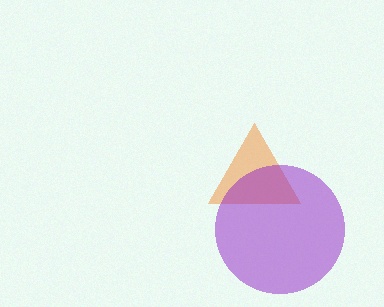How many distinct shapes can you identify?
There are 2 distinct shapes: an orange triangle, a purple circle.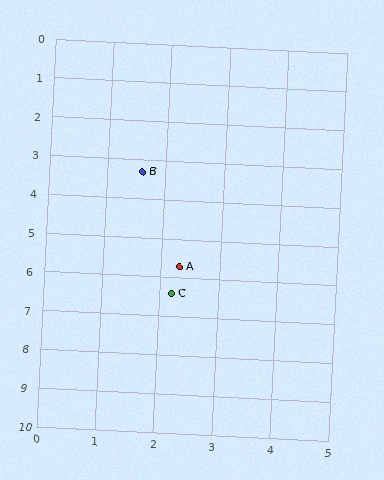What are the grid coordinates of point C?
Point C is at approximately (2.2, 6.4).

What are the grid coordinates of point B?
Point B is at approximately (1.6, 3.3).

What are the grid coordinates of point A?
Point A is at approximately (2.3, 5.7).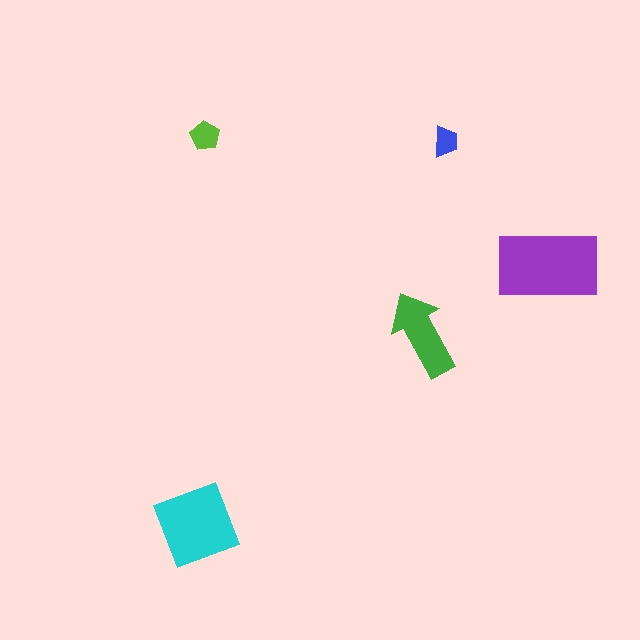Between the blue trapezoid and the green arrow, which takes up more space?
The green arrow.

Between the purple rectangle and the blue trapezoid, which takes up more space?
The purple rectangle.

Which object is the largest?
The purple rectangle.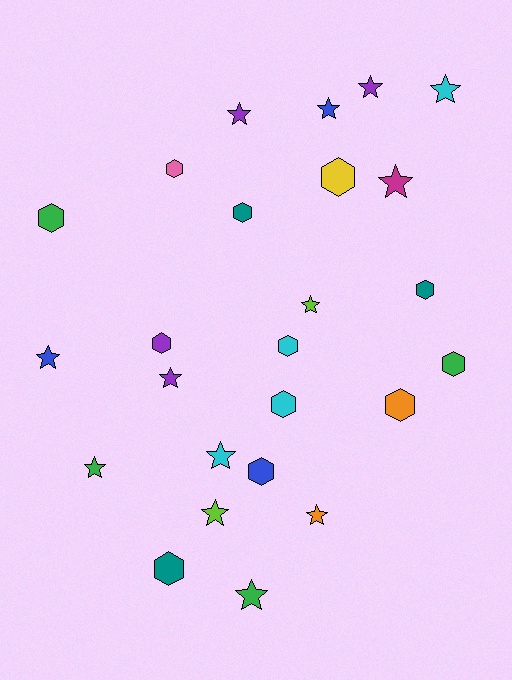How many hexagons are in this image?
There are 12 hexagons.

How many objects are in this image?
There are 25 objects.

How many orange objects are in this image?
There are 2 orange objects.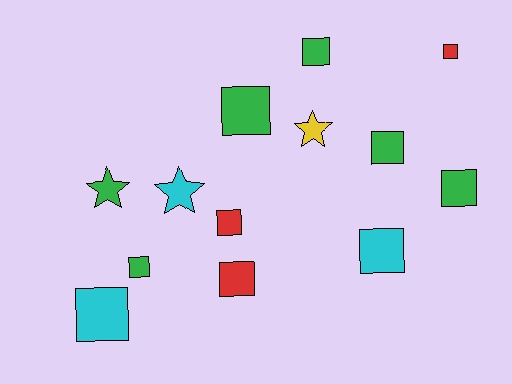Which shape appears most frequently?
Square, with 10 objects.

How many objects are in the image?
There are 13 objects.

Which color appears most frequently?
Green, with 6 objects.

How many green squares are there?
There are 5 green squares.